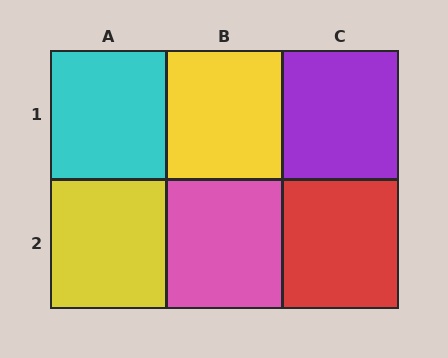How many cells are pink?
1 cell is pink.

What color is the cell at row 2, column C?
Red.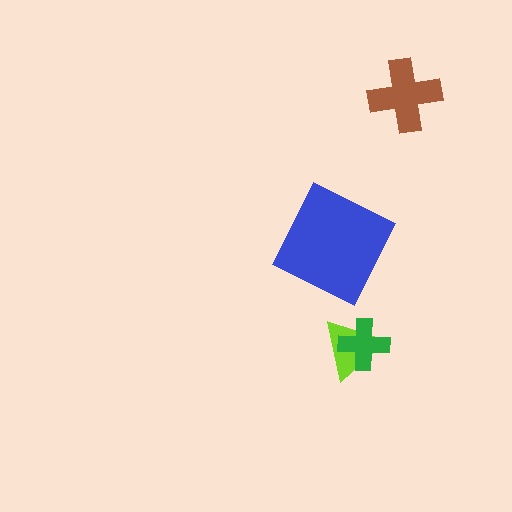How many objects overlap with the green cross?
1 object overlaps with the green cross.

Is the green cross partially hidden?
No, no other shape covers it.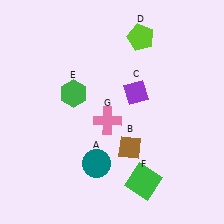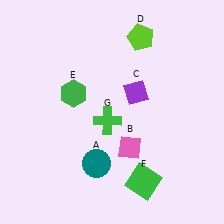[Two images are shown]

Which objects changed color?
B changed from brown to pink. G changed from pink to green.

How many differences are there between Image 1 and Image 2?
There are 2 differences between the two images.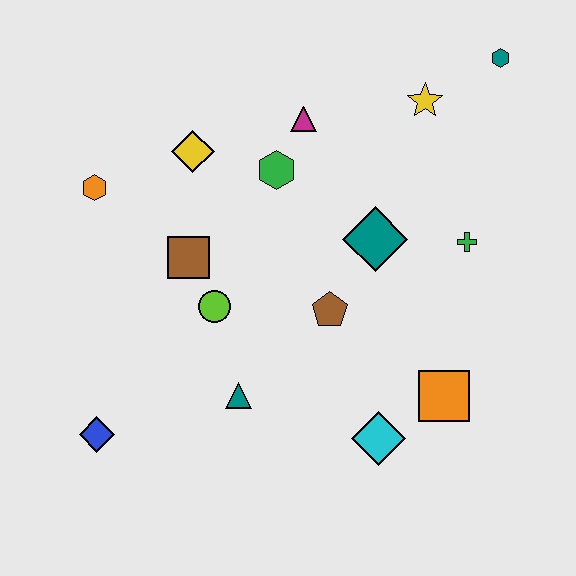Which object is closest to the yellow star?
The teal hexagon is closest to the yellow star.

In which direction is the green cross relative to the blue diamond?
The green cross is to the right of the blue diamond.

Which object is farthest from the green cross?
The blue diamond is farthest from the green cross.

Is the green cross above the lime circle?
Yes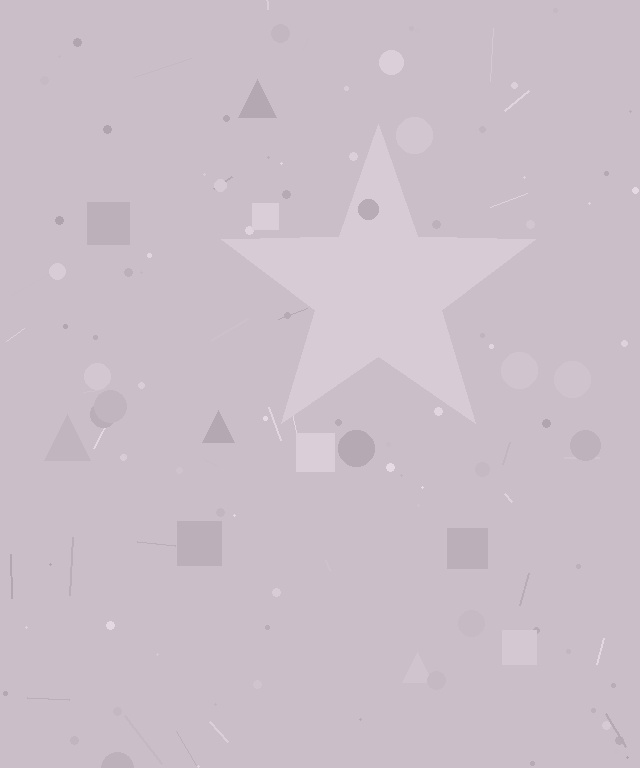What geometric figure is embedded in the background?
A star is embedded in the background.